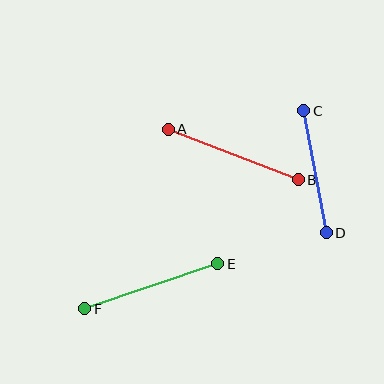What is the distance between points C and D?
The distance is approximately 124 pixels.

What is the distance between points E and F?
The distance is approximately 141 pixels.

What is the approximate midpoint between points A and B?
The midpoint is at approximately (233, 155) pixels.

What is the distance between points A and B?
The distance is approximately 140 pixels.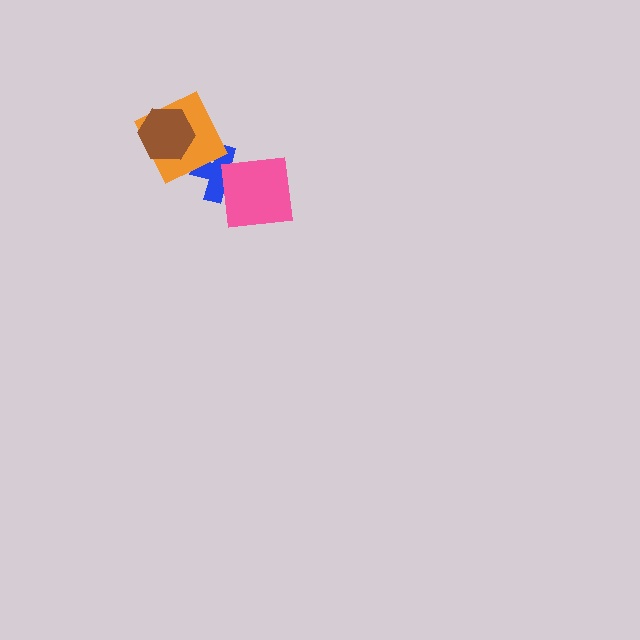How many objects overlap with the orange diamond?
2 objects overlap with the orange diamond.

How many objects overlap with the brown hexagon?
1 object overlaps with the brown hexagon.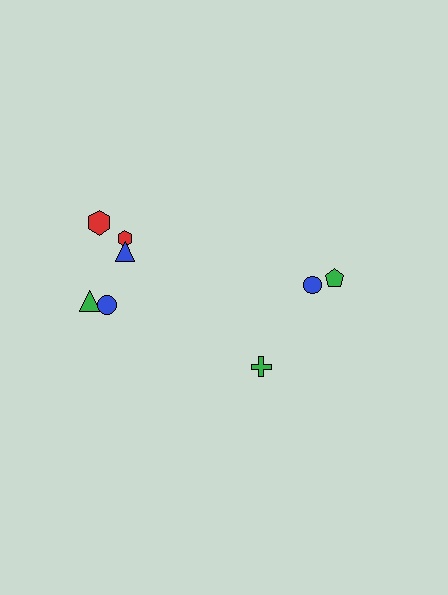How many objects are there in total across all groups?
There are 8 objects.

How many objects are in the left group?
There are 5 objects.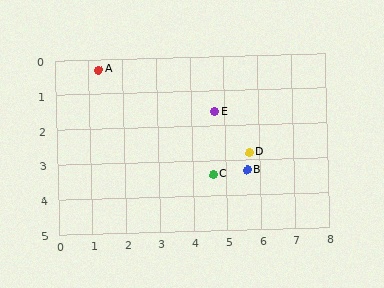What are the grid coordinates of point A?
Point A is at approximately (1.3, 0.3).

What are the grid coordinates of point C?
Point C is at approximately (4.6, 3.4).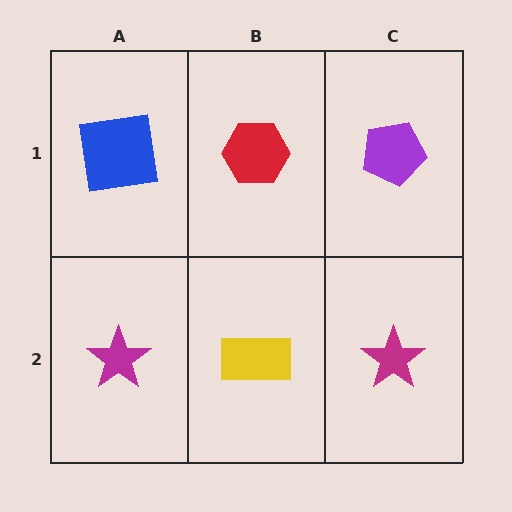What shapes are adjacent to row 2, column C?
A purple pentagon (row 1, column C), a yellow rectangle (row 2, column B).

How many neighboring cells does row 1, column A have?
2.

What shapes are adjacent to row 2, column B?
A red hexagon (row 1, column B), a magenta star (row 2, column A), a magenta star (row 2, column C).